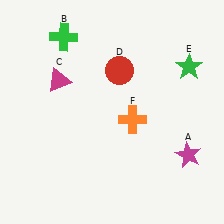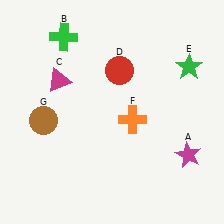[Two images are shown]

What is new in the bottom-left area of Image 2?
A brown circle (G) was added in the bottom-left area of Image 2.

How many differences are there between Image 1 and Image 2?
There is 1 difference between the two images.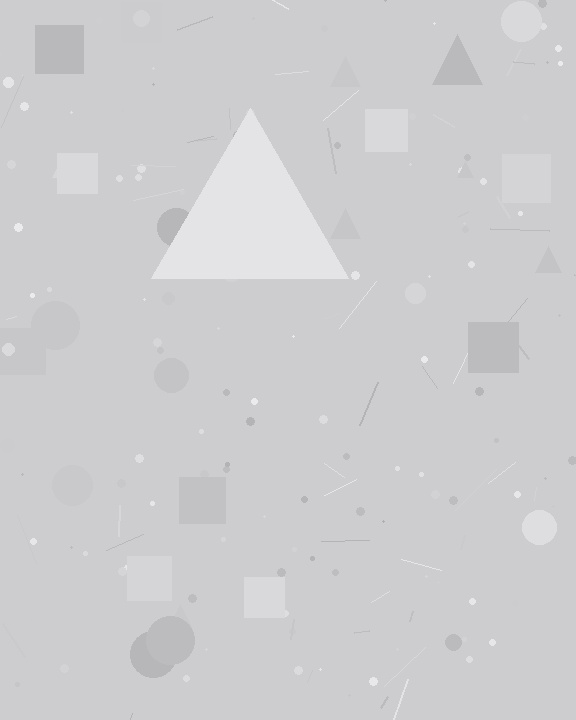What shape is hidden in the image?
A triangle is hidden in the image.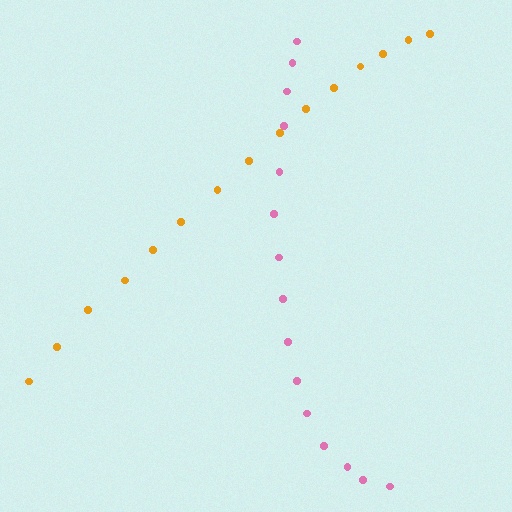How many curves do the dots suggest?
There are 2 distinct paths.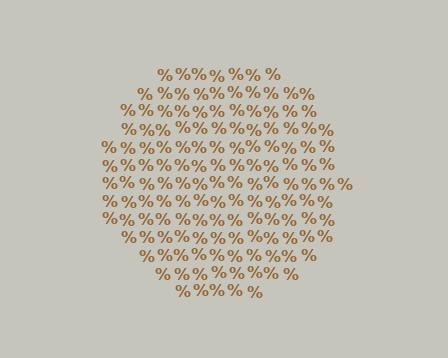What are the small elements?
The small elements are percent signs.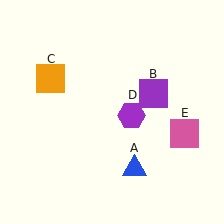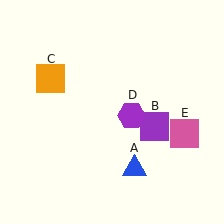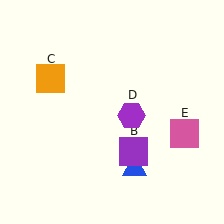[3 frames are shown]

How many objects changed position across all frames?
1 object changed position: purple square (object B).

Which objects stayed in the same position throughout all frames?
Blue triangle (object A) and orange square (object C) and purple hexagon (object D) and pink square (object E) remained stationary.